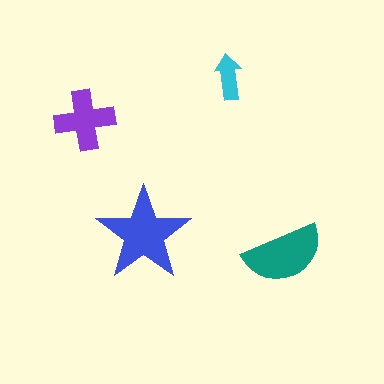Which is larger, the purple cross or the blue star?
The blue star.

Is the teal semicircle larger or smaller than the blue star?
Smaller.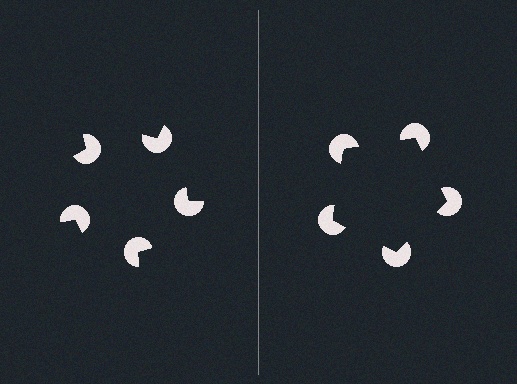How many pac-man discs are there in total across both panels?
10 — 5 on each side.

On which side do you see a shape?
An illusory pentagon appears on the right side. On the left side the wedge cuts are rotated, so no coherent shape forms.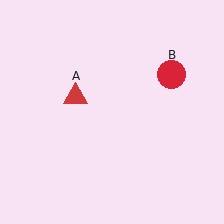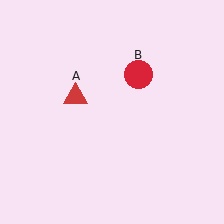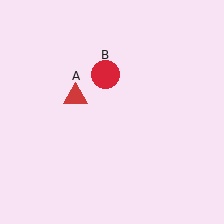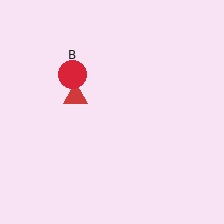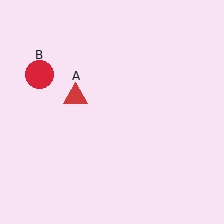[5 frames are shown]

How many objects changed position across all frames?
1 object changed position: red circle (object B).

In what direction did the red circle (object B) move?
The red circle (object B) moved left.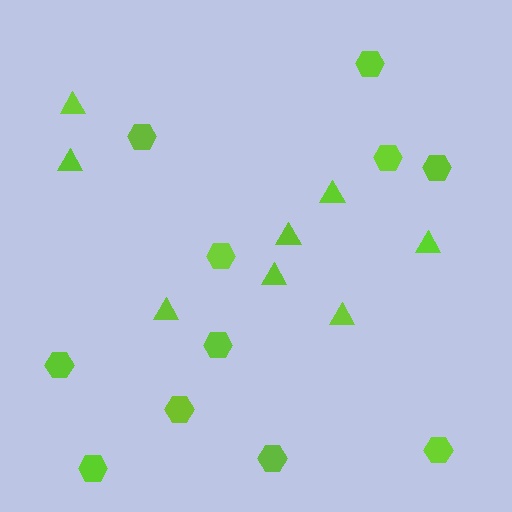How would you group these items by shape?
There are 2 groups: one group of hexagons (11) and one group of triangles (8).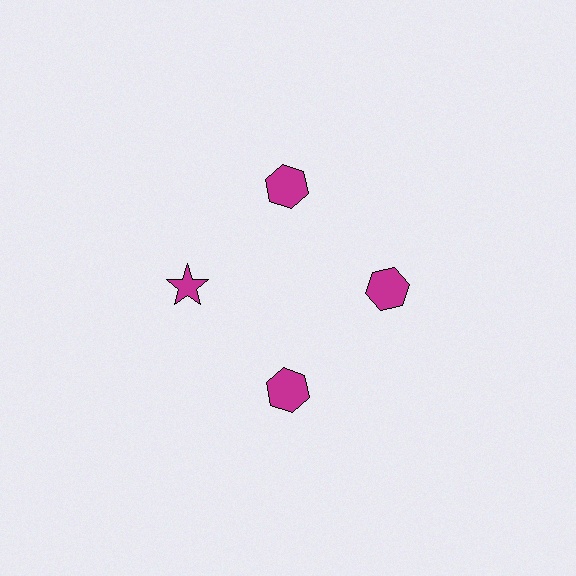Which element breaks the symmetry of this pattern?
The magenta star at roughly the 9 o'clock position breaks the symmetry. All other shapes are magenta hexagons.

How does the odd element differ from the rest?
It has a different shape: star instead of hexagon.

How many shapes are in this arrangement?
There are 4 shapes arranged in a ring pattern.